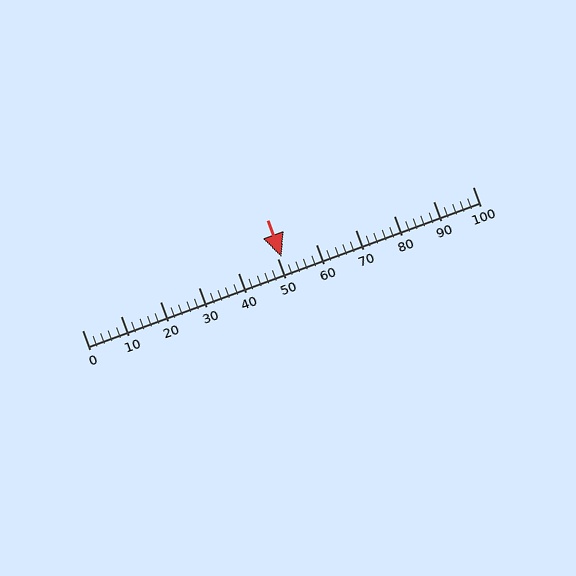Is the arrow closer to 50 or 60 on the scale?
The arrow is closer to 50.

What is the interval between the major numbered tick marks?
The major tick marks are spaced 10 units apart.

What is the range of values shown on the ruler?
The ruler shows values from 0 to 100.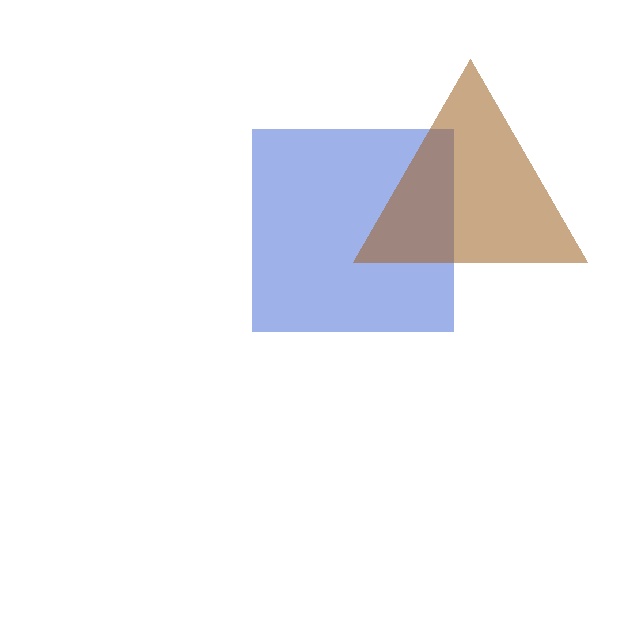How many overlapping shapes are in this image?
There are 2 overlapping shapes in the image.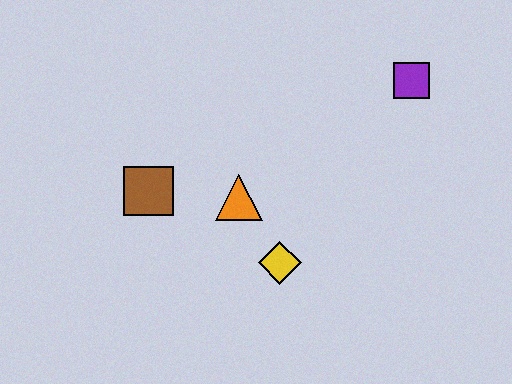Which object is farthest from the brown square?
The purple square is farthest from the brown square.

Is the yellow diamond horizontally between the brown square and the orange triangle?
No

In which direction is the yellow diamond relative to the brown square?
The yellow diamond is to the right of the brown square.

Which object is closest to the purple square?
The orange triangle is closest to the purple square.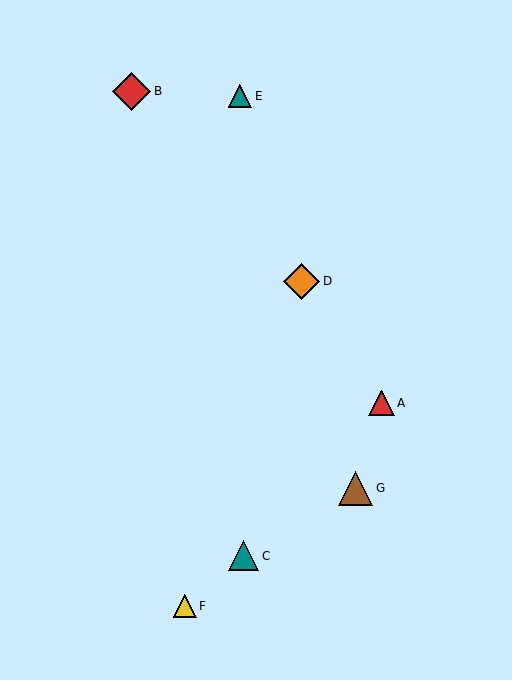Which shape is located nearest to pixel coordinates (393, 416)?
The red triangle (labeled A) at (381, 403) is nearest to that location.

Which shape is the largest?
The red diamond (labeled B) is the largest.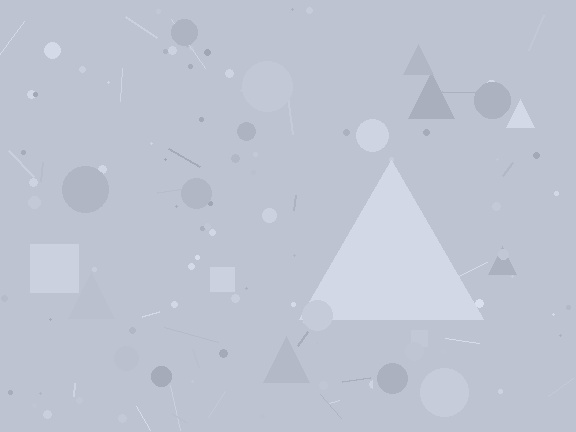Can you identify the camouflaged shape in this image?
The camouflaged shape is a triangle.